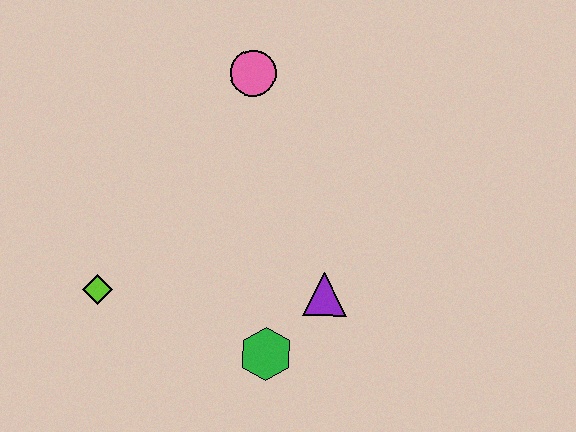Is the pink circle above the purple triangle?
Yes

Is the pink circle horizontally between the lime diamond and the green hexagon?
Yes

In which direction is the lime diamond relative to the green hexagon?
The lime diamond is to the left of the green hexagon.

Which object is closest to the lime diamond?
The green hexagon is closest to the lime diamond.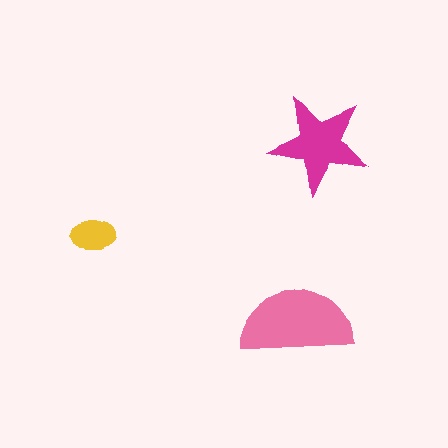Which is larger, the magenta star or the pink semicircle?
The pink semicircle.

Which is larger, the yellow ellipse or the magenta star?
The magenta star.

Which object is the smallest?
The yellow ellipse.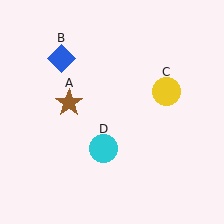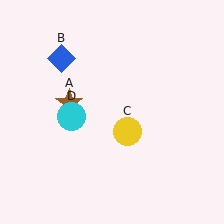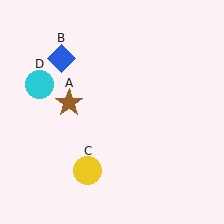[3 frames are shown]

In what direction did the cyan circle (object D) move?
The cyan circle (object D) moved up and to the left.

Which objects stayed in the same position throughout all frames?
Brown star (object A) and blue diamond (object B) remained stationary.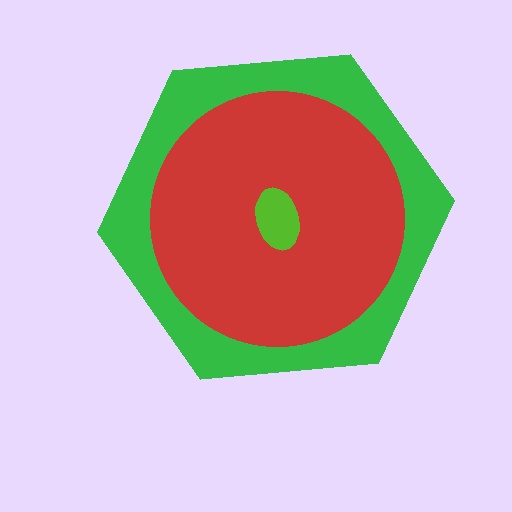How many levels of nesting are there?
3.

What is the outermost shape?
The green hexagon.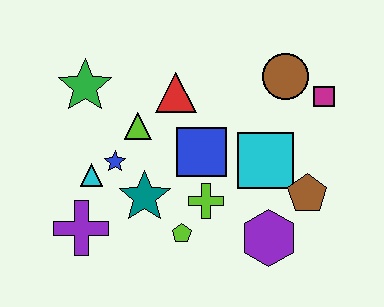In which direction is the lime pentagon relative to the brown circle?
The lime pentagon is below the brown circle.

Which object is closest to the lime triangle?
The blue star is closest to the lime triangle.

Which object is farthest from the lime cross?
The green star is farthest from the lime cross.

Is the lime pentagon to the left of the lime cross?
Yes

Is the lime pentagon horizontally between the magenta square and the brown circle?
No